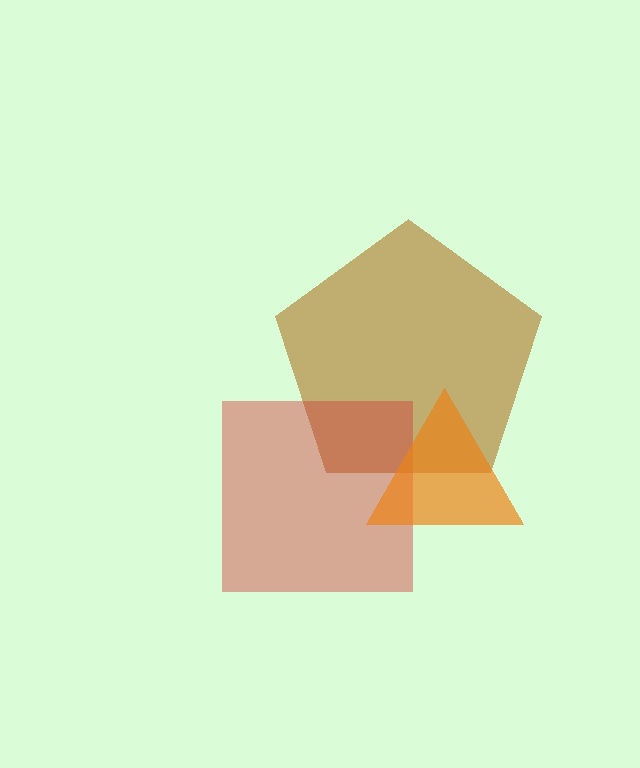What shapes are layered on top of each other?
The layered shapes are: a brown pentagon, a red square, an orange triangle.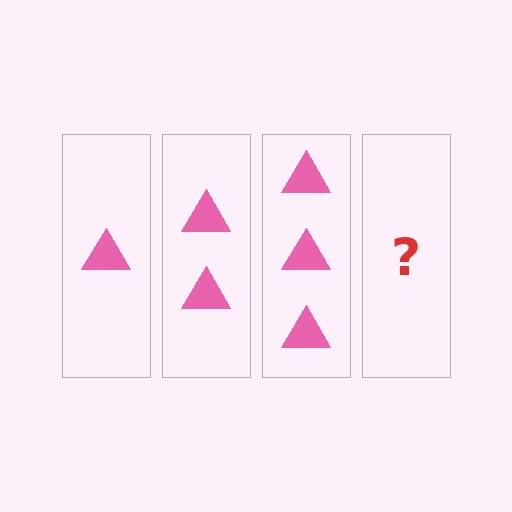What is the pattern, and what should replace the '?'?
The pattern is that each step adds one more triangle. The '?' should be 4 triangles.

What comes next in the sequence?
The next element should be 4 triangles.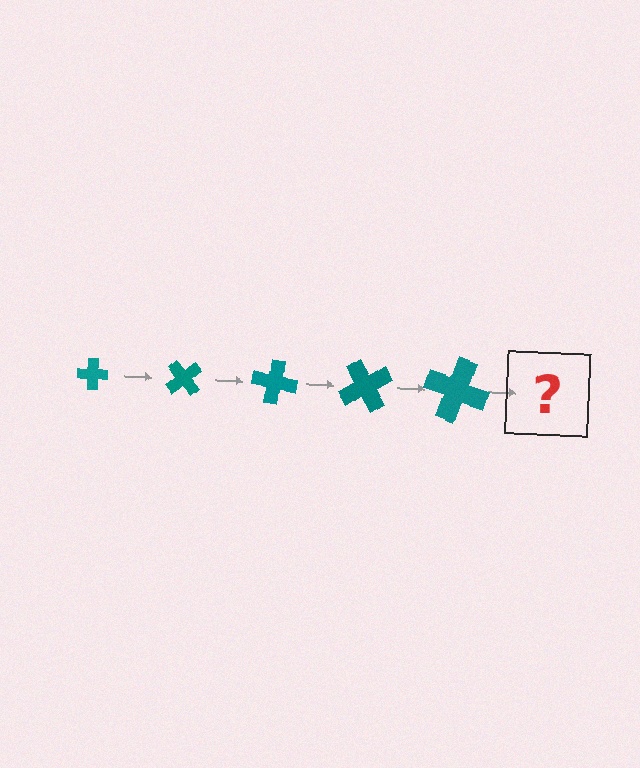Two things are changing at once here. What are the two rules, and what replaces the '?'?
The two rules are that the cross grows larger each step and it rotates 50 degrees each step. The '?' should be a cross, larger than the previous one and rotated 250 degrees from the start.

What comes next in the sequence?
The next element should be a cross, larger than the previous one and rotated 250 degrees from the start.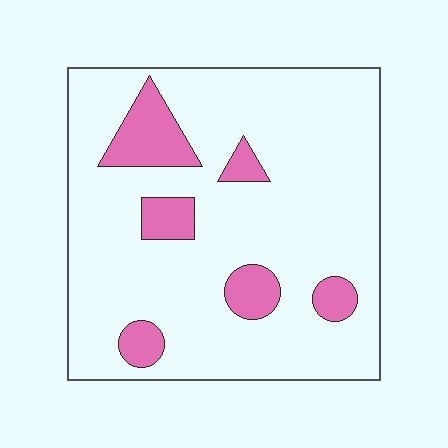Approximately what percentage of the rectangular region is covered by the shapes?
Approximately 15%.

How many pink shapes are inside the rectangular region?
6.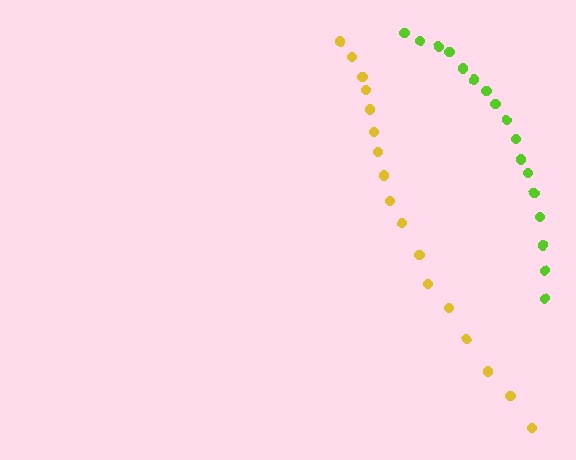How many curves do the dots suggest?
There are 2 distinct paths.